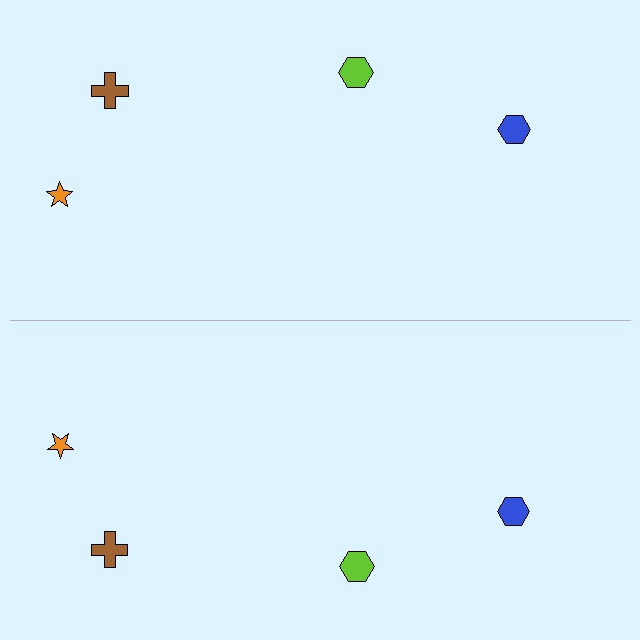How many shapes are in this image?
There are 8 shapes in this image.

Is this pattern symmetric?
Yes, this pattern has bilateral (reflection) symmetry.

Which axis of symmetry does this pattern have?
The pattern has a horizontal axis of symmetry running through the center of the image.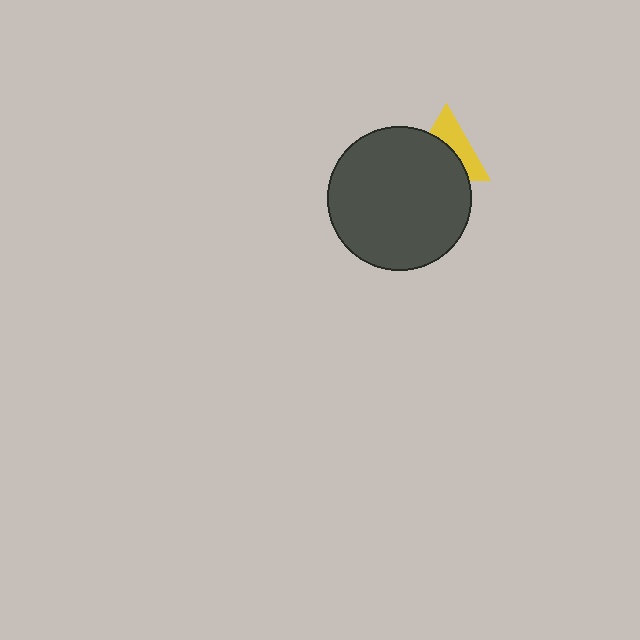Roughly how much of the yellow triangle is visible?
A small part of it is visible (roughly 44%).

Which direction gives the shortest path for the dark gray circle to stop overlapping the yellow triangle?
Moving down gives the shortest separation.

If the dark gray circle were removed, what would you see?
You would see the complete yellow triangle.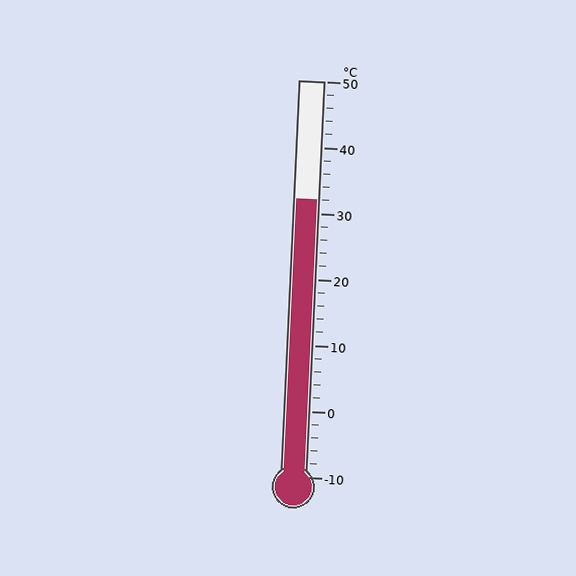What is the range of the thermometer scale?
The thermometer scale ranges from -10°C to 50°C.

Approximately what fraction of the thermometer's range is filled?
The thermometer is filled to approximately 70% of its range.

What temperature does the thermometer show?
The thermometer shows approximately 32°C.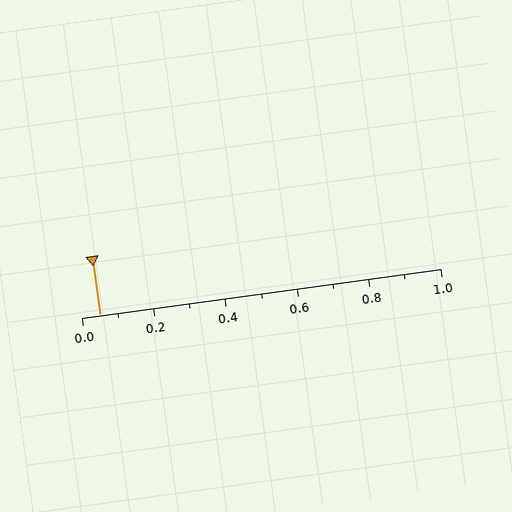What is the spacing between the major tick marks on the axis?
The major ticks are spaced 0.2 apart.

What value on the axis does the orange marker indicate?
The marker indicates approximately 0.05.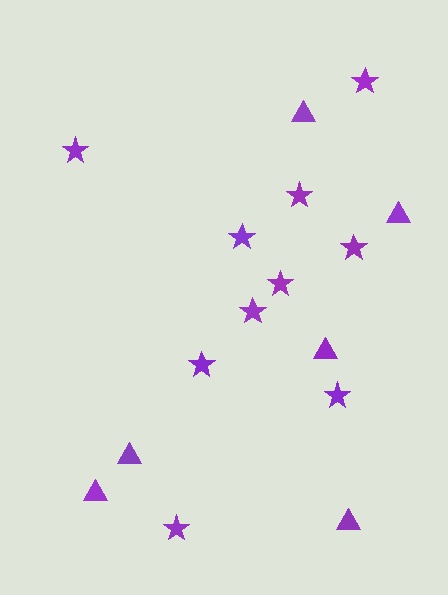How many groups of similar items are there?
There are 2 groups: one group of stars (10) and one group of triangles (6).